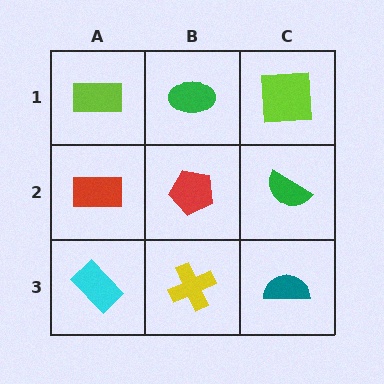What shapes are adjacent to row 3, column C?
A green semicircle (row 2, column C), a yellow cross (row 3, column B).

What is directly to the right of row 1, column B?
A lime square.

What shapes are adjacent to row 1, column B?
A red pentagon (row 2, column B), a lime rectangle (row 1, column A), a lime square (row 1, column C).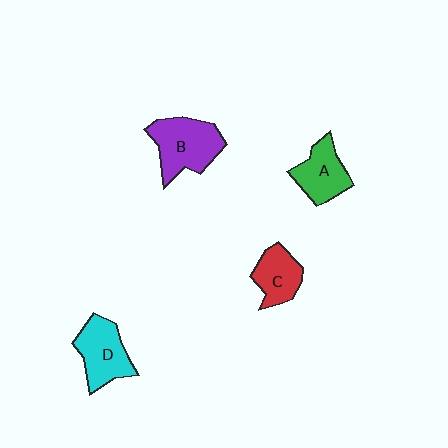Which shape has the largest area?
Shape B (purple).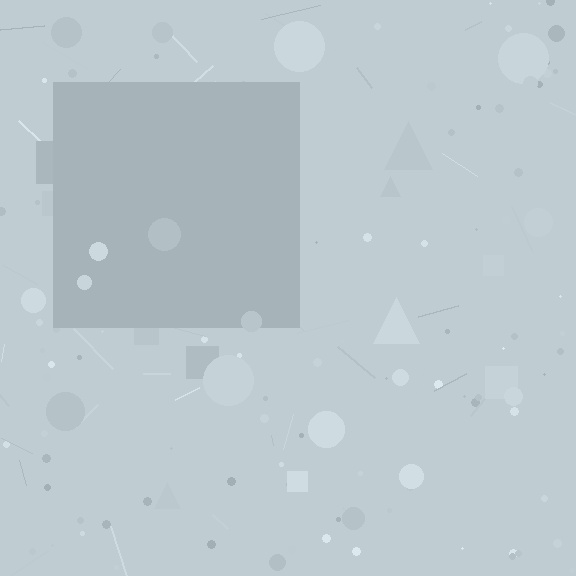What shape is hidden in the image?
A square is hidden in the image.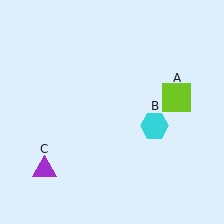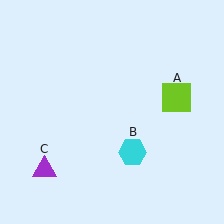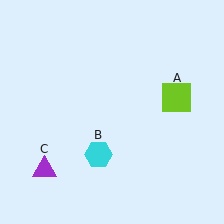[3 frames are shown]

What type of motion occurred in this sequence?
The cyan hexagon (object B) rotated clockwise around the center of the scene.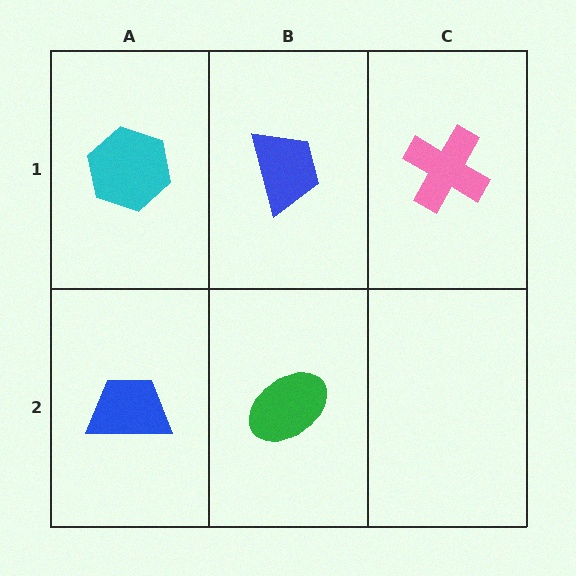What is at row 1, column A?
A cyan hexagon.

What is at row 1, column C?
A pink cross.